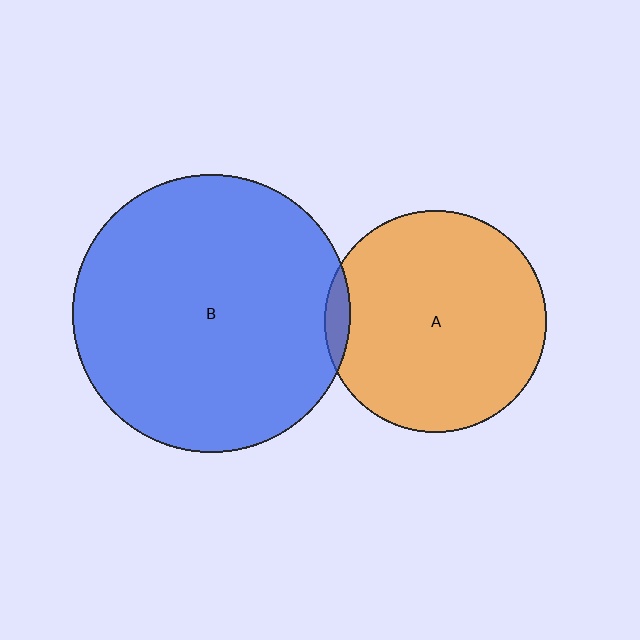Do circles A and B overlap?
Yes.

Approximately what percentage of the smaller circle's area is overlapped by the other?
Approximately 5%.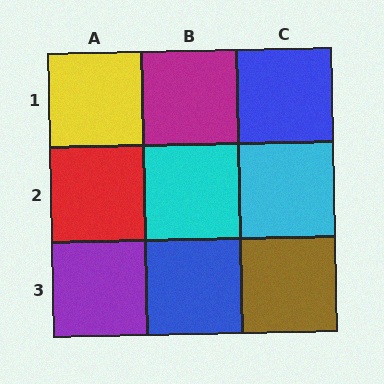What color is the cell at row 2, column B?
Cyan.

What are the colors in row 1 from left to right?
Yellow, magenta, blue.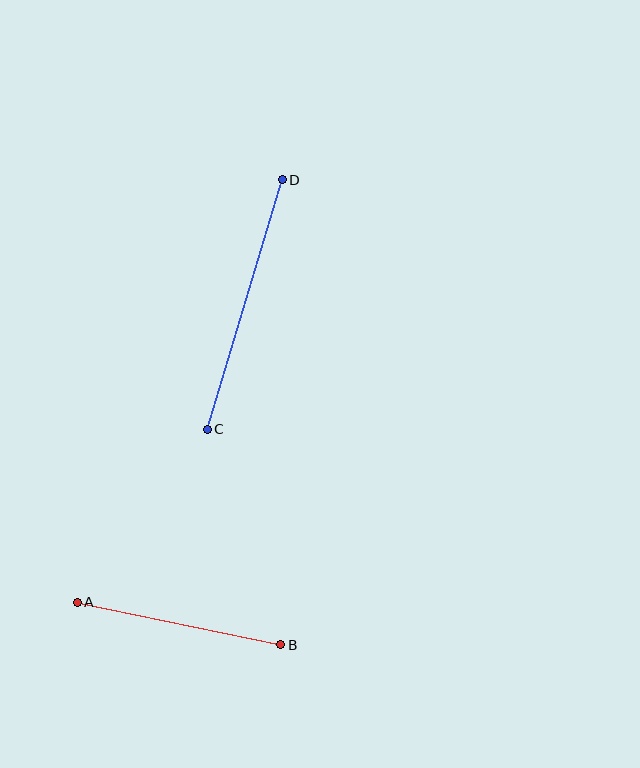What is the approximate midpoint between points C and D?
The midpoint is at approximately (245, 305) pixels.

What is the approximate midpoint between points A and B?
The midpoint is at approximately (179, 624) pixels.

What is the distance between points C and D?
The distance is approximately 261 pixels.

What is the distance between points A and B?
The distance is approximately 208 pixels.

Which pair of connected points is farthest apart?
Points C and D are farthest apart.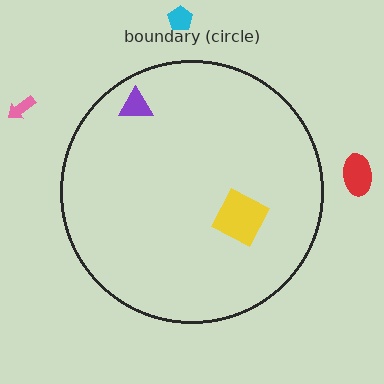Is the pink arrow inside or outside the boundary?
Outside.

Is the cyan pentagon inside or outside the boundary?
Outside.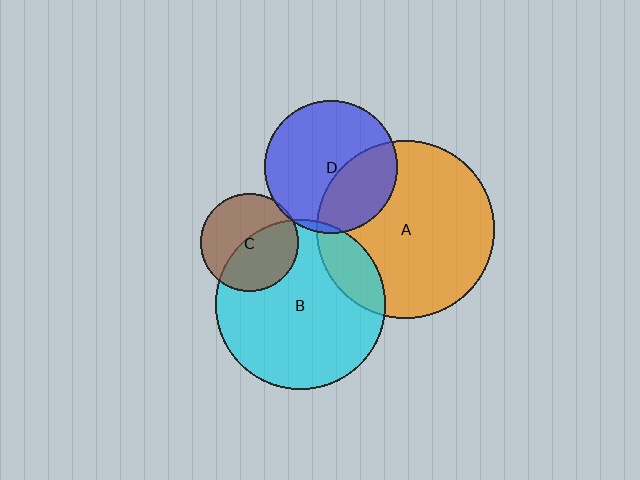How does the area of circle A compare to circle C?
Approximately 3.3 times.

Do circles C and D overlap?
Yes.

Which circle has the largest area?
Circle A (orange).